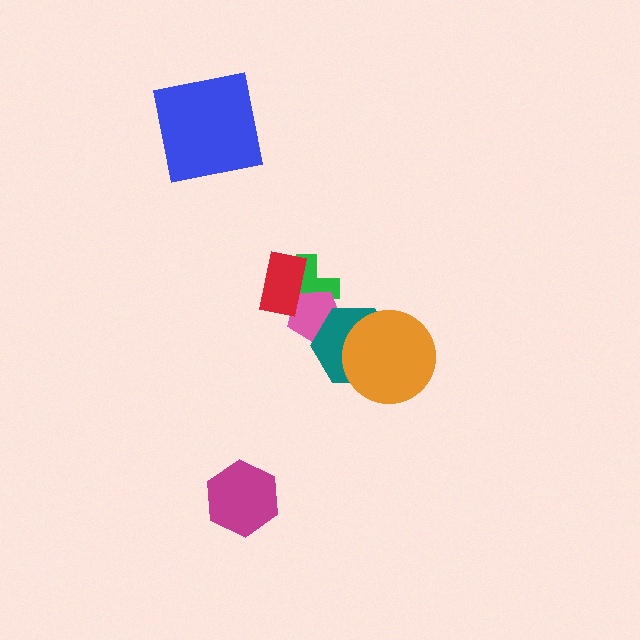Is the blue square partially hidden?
No, no other shape covers it.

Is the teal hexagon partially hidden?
Yes, it is partially covered by another shape.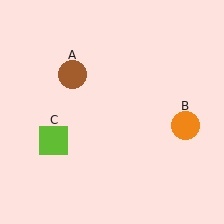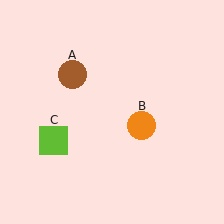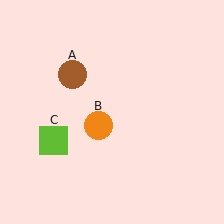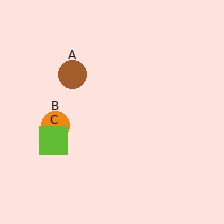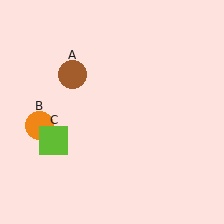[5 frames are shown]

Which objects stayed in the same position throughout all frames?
Brown circle (object A) and lime square (object C) remained stationary.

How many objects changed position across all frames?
1 object changed position: orange circle (object B).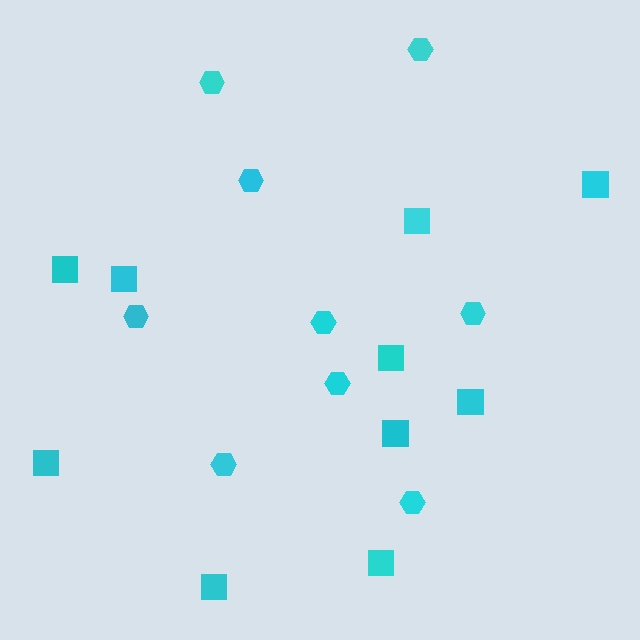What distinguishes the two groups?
There are 2 groups: one group of hexagons (9) and one group of squares (10).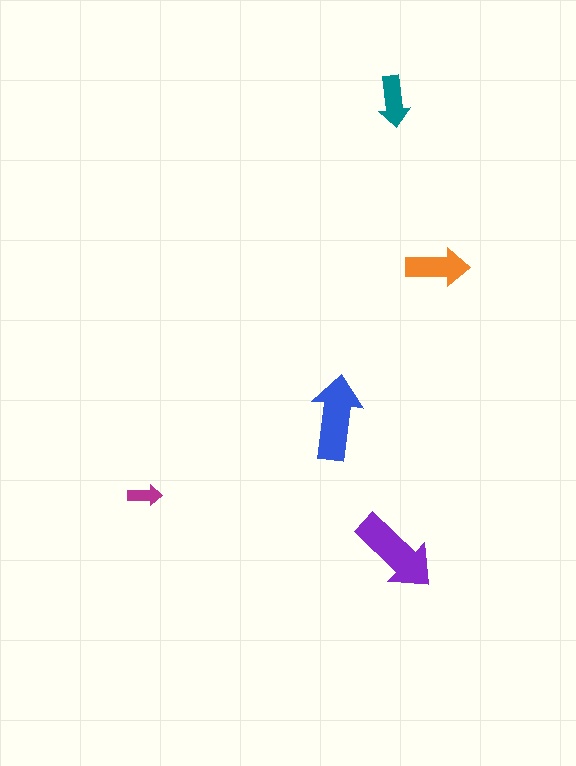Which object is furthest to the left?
The magenta arrow is leftmost.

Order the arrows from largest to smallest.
the purple one, the blue one, the orange one, the teal one, the magenta one.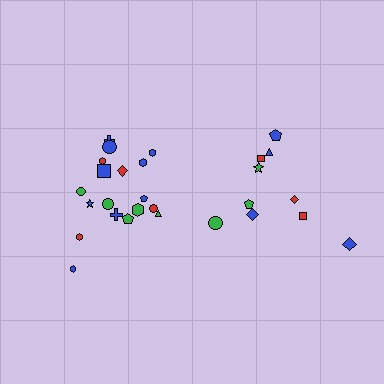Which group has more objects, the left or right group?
The left group.